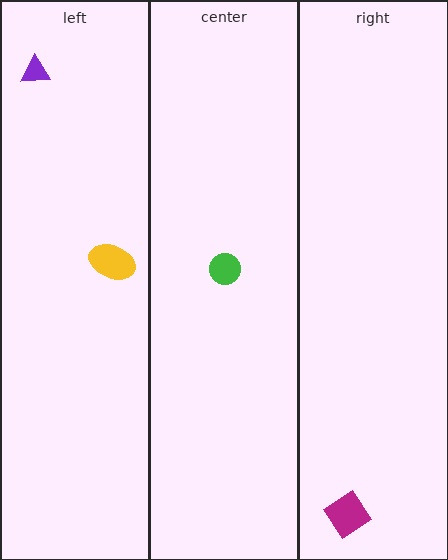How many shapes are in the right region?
1.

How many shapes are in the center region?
1.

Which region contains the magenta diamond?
The right region.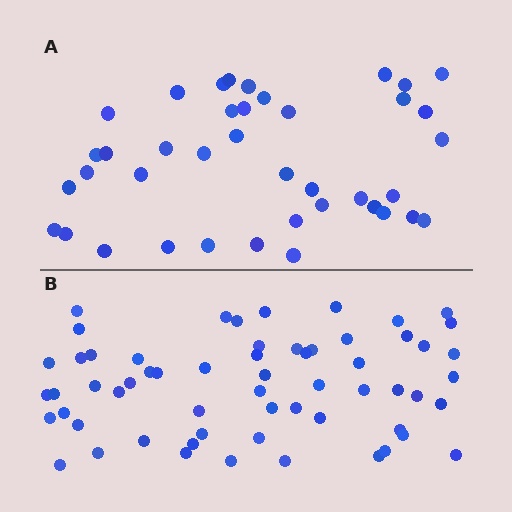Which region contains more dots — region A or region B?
Region B (the bottom region) has more dots.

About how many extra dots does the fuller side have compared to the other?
Region B has approximately 20 more dots than region A.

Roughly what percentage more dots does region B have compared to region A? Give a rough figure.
About 50% more.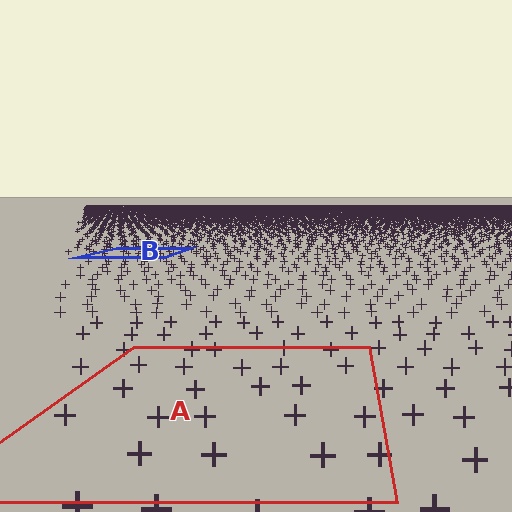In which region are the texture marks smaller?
The texture marks are smaller in region B, because it is farther away.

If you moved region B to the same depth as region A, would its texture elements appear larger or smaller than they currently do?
They would appear larger. At a closer depth, the same texture elements are projected at a bigger on-screen size.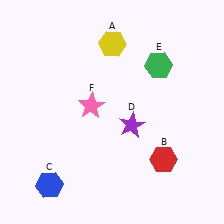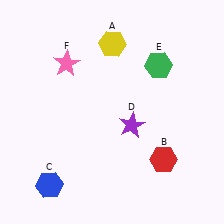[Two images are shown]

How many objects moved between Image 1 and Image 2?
1 object moved between the two images.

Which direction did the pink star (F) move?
The pink star (F) moved up.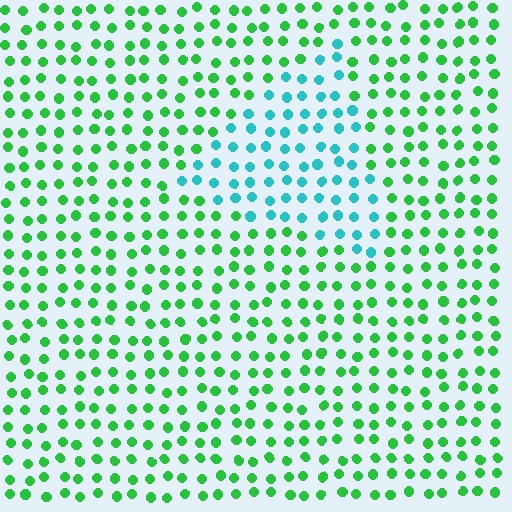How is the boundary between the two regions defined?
The boundary is defined purely by a slight shift in hue (about 52 degrees). Spacing, size, and orientation are identical on both sides.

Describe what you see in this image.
The image is filled with small green elements in a uniform arrangement. A triangle-shaped region is visible where the elements are tinted to a slightly different hue, forming a subtle color boundary.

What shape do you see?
I see a triangle.